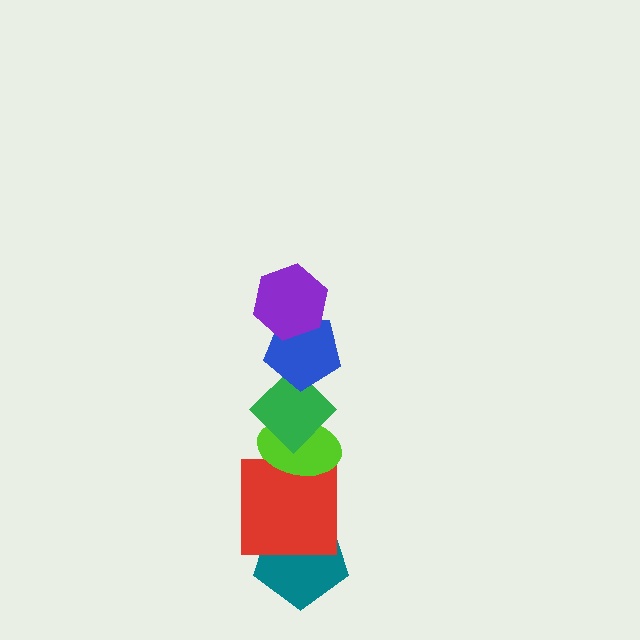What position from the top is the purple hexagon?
The purple hexagon is 1st from the top.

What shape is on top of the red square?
The lime ellipse is on top of the red square.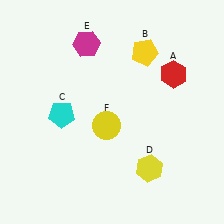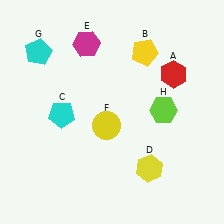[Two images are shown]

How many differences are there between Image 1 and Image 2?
There are 2 differences between the two images.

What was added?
A cyan pentagon (G), a lime hexagon (H) were added in Image 2.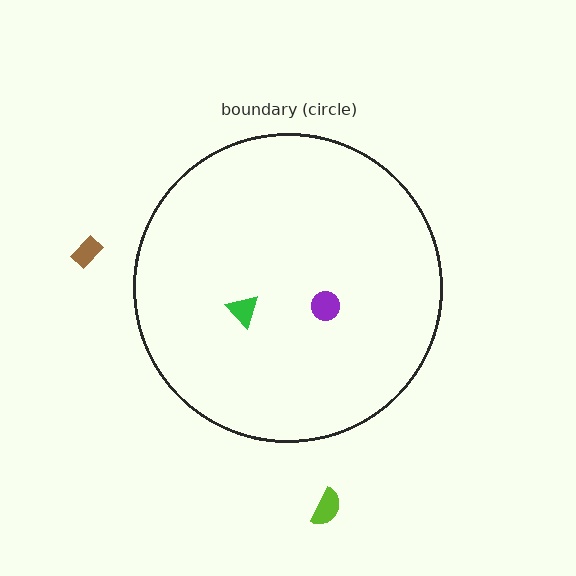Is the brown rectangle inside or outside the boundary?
Outside.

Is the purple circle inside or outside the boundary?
Inside.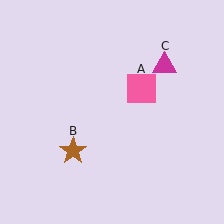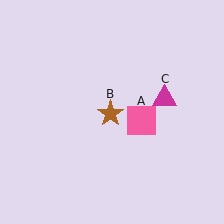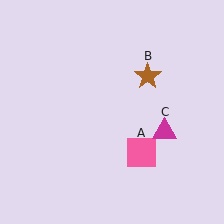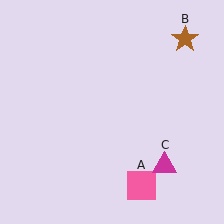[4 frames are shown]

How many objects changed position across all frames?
3 objects changed position: pink square (object A), brown star (object B), magenta triangle (object C).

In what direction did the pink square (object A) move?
The pink square (object A) moved down.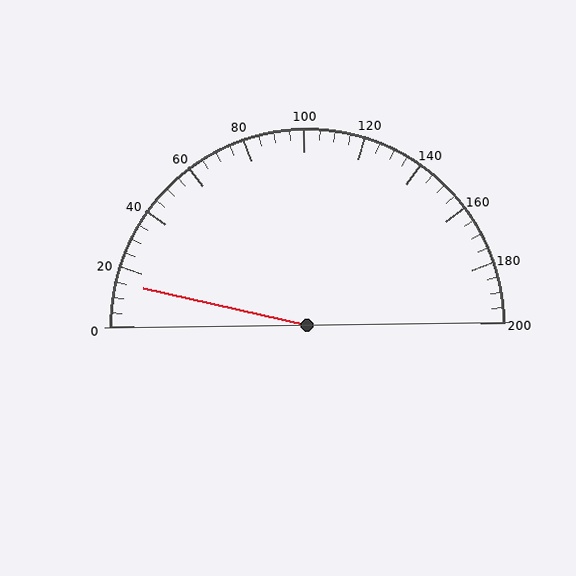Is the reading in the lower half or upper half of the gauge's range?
The reading is in the lower half of the range (0 to 200).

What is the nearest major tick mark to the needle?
The nearest major tick mark is 20.